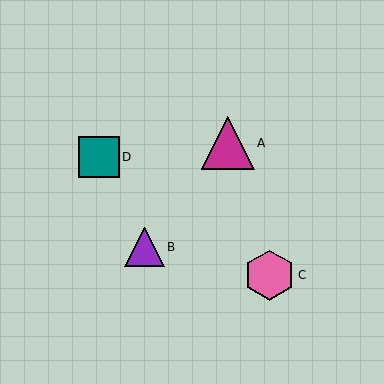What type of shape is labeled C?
Shape C is a pink hexagon.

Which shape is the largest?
The magenta triangle (labeled A) is the largest.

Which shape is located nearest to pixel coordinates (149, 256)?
The purple triangle (labeled B) at (145, 247) is nearest to that location.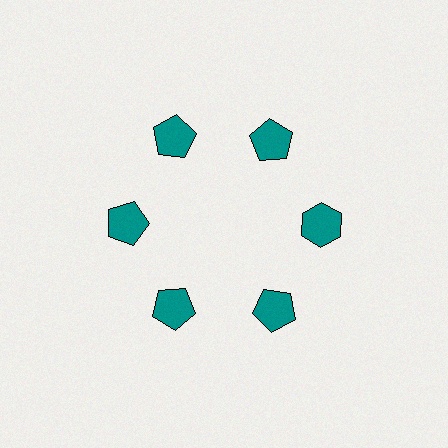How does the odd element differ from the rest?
It has a different shape: hexagon instead of pentagon.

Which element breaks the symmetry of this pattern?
The teal hexagon at roughly the 3 o'clock position breaks the symmetry. All other shapes are teal pentagons.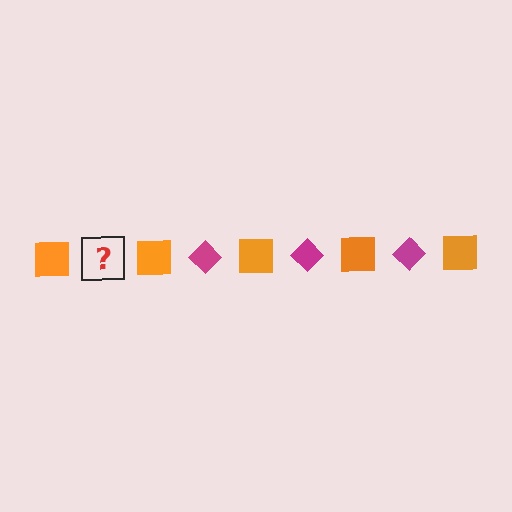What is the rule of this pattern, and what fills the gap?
The rule is that the pattern alternates between orange square and magenta diamond. The gap should be filled with a magenta diamond.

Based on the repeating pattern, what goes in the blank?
The blank should be a magenta diamond.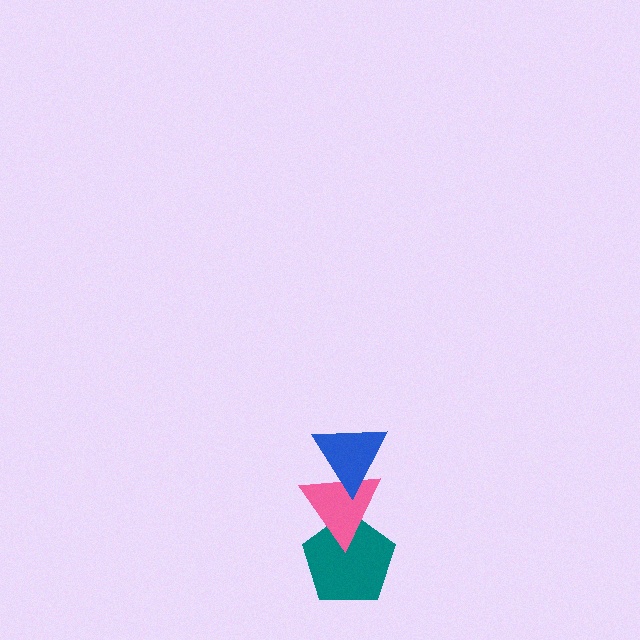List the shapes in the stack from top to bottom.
From top to bottom: the blue triangle, the pink triangle, the teal pentagon.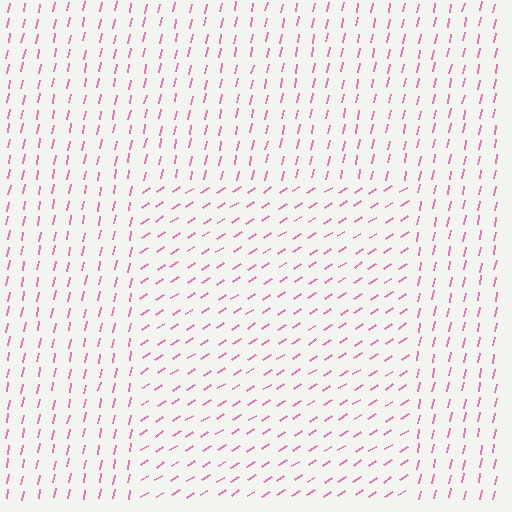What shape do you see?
I see a rectangle.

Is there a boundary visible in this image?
Yes, there is a texture boundary formed by a change in line orientation.